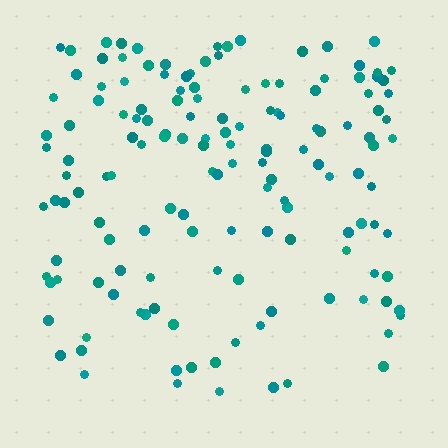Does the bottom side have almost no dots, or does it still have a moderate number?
Still a moderate number, just noticeably fewer than the top.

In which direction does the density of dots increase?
From bottom to top, with the top side densest.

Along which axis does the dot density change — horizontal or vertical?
Vertical.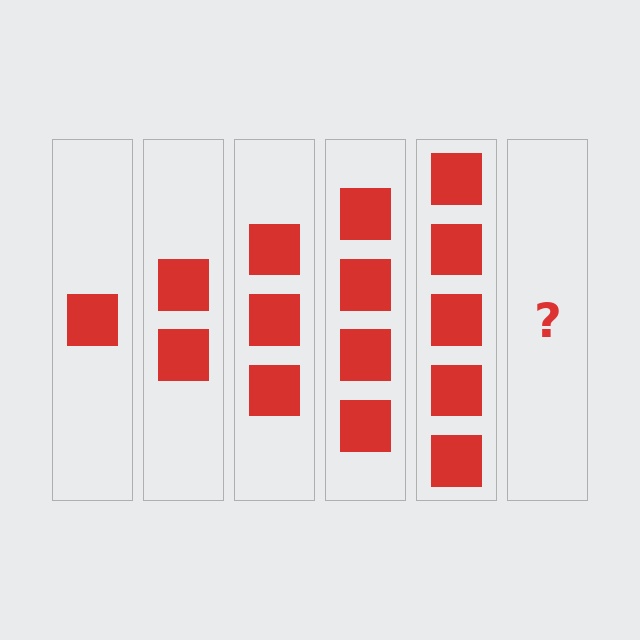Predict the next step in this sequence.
The next step is 6 squares.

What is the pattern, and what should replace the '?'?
The pattern is that each step adds one more square. The '?' should be 6 squares.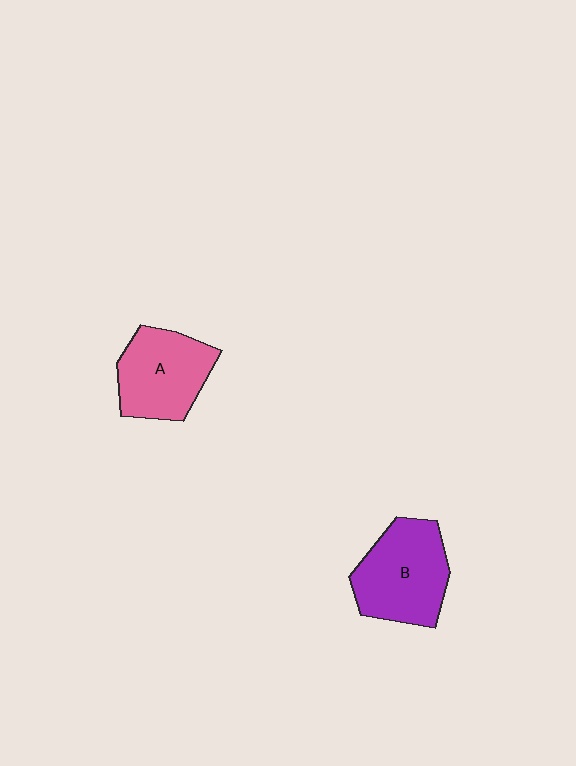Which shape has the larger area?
Shape B (purple).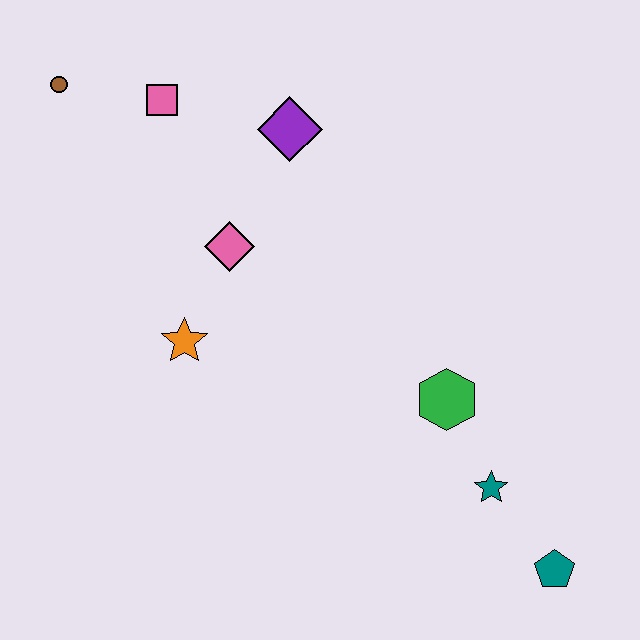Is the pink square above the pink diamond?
Yes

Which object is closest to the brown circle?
The pink square is closest to the brown circle.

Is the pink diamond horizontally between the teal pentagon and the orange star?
Yes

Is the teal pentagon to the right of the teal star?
Yes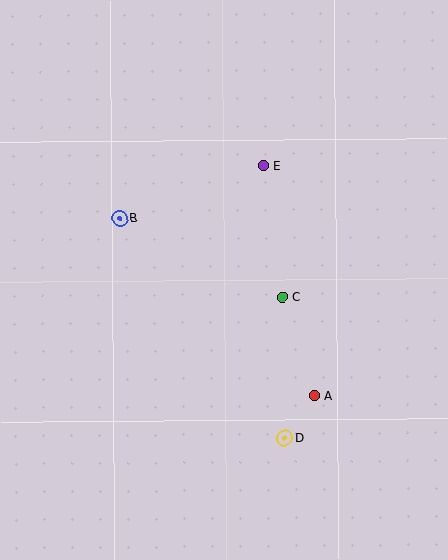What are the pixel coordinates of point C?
Point C is at (282, 297).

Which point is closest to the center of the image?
Point C at (282, 297) is closest to the center.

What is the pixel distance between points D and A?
The distance between D and A is 51 pixels.